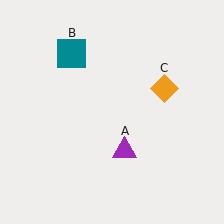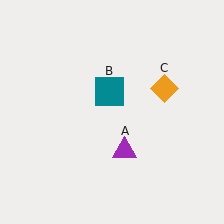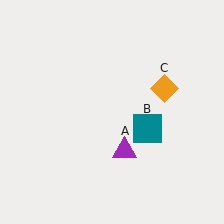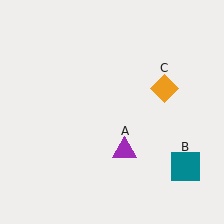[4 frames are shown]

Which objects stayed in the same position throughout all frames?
Purple triangle (object A) and orange diamond (object C) remained stationary.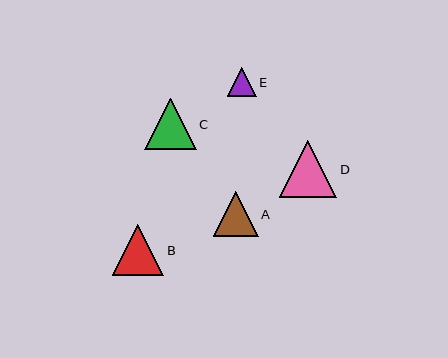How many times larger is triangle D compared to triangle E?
Triangle D is approximately 2.0 times the size of triangle E.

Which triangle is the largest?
Triangle D is the largest with a size of approximately 57 pixels.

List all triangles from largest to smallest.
From largest to smallest: D, C, B, A, E.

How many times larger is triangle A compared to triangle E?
Triangle A is approximately 1.6 times the size of triangle E.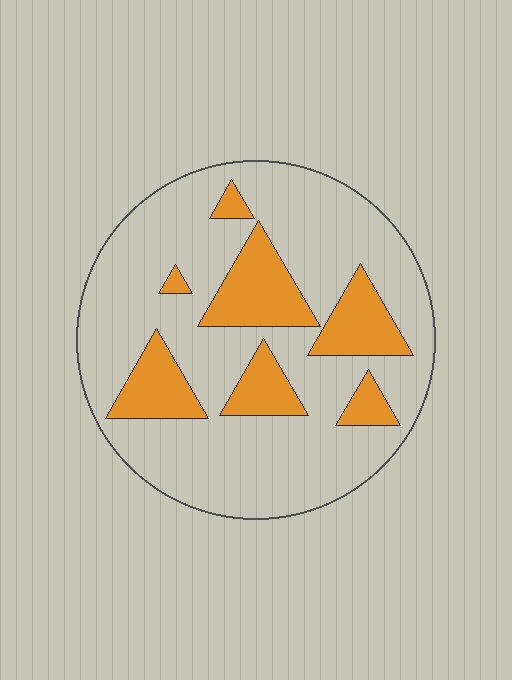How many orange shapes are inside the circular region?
7.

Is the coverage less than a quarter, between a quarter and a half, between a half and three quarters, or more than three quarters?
Less than a quarter.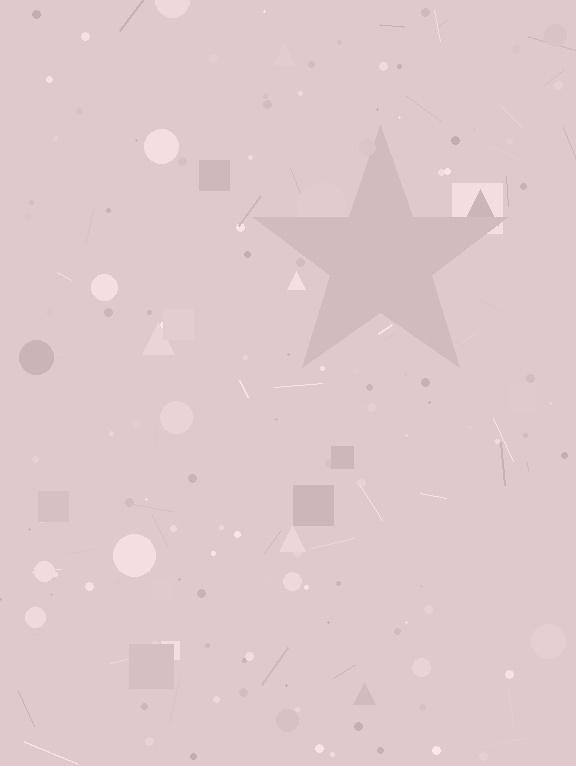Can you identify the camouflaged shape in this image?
The camouflaged shape is a star.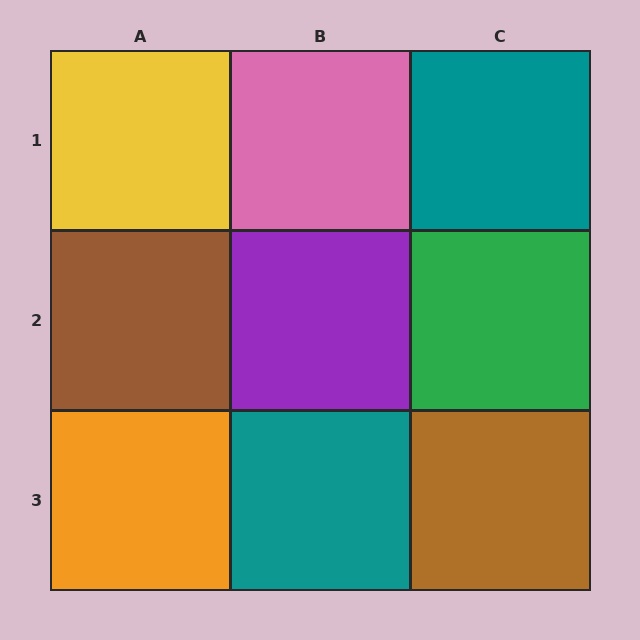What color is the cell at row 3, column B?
Teal.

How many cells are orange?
1 cell is orange.